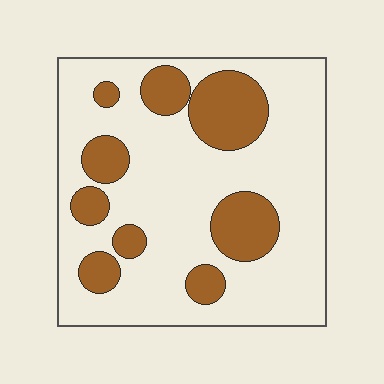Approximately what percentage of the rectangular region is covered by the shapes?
Approximately 25%.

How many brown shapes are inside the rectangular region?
9.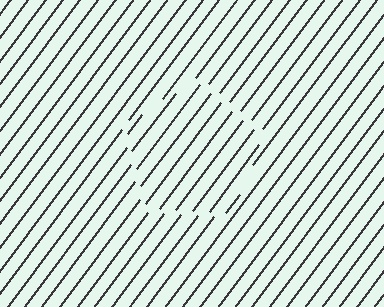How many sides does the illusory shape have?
5 sides — the line-ends trace a pentagon.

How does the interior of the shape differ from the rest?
The interior of the shape contains the same grating, shifted by half a period — the contour is defined by the phase discontinuity where line-ends from the inner and outer gratings abut.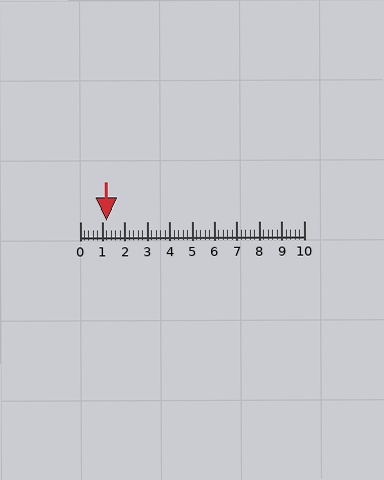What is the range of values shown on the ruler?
The ruler shows values from 0 to 10.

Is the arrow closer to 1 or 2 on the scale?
The arrow is closer to 1.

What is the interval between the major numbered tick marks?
The major tick marks are spaced 1 units apart.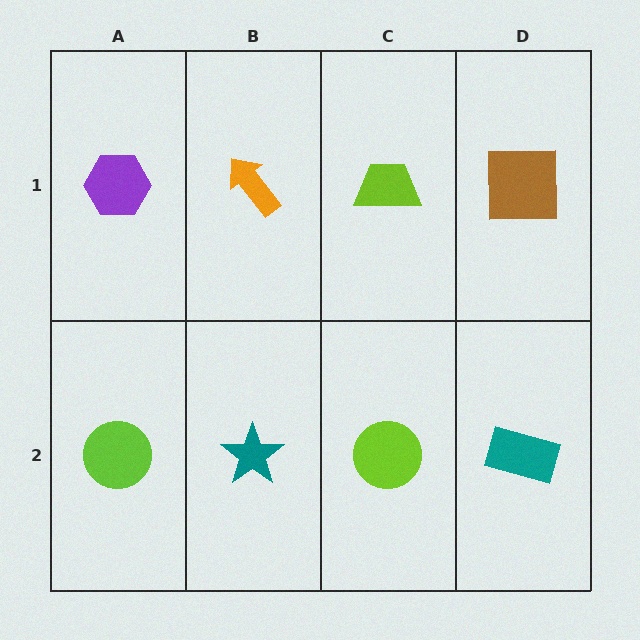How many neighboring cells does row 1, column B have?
3.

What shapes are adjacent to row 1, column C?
A lime circle (row 2, column C), an orange arrow (row 1, column B), a brown square (row 1, column D).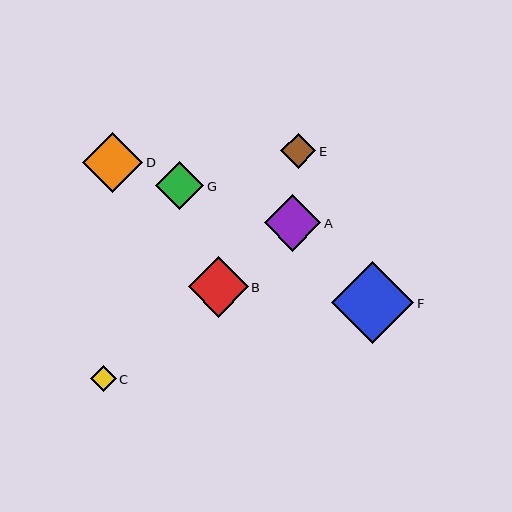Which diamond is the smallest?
Diamond C is the smallest with a size of approximately 26 pixels.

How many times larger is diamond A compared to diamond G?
Diamond A is approximately 1.2 times the size of diamond G.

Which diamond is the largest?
Diamond F is the largest with a size of approximately 82 pixels.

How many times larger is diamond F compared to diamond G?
Diamond F is approximately 1.7 times the size of diamond G.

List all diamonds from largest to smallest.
From largest to smallest: F, B, D, A, G, E, C.